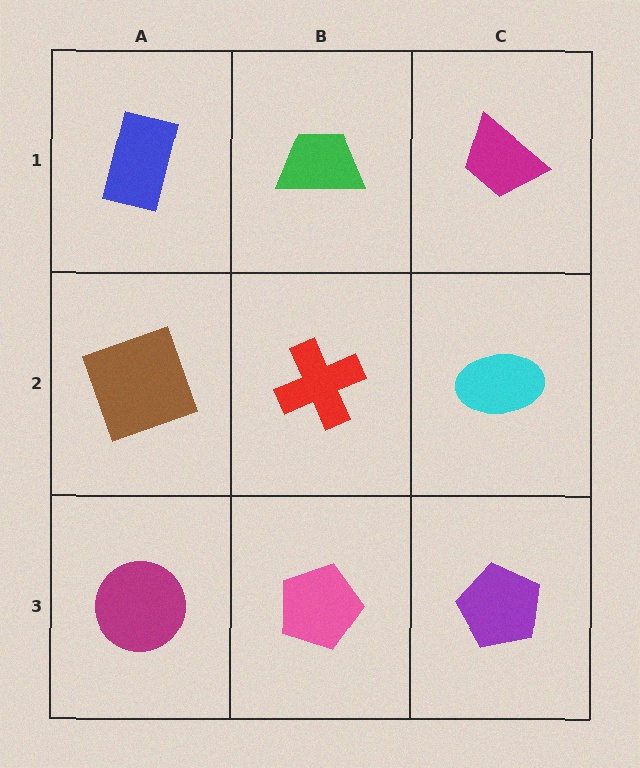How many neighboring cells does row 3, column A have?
2.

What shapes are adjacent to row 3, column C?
A cyan ellipse (row 2, column C), a pink pentagon (row 3, column B).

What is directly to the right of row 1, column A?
A green trapezoid.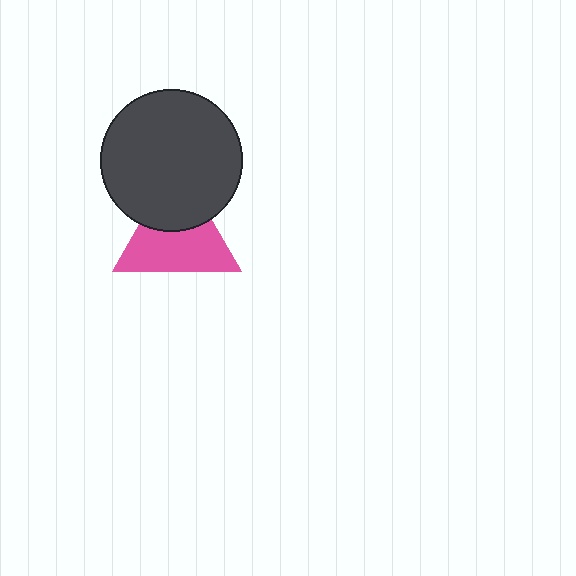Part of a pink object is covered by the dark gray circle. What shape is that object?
It is a triangle.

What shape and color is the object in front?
The object in front is a dark gray circle.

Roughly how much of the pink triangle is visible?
About half of it is visible (roughly 62%).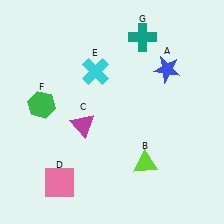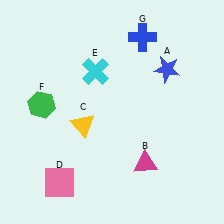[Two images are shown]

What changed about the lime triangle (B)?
In Image 1, B is lime. In Image 2, it changed to magenta.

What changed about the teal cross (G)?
In Image 1, G is teal. In Image 2, it changed to blue.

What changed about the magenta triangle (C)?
In Image 1, C is magenta. In Image 2, it changed to yellow.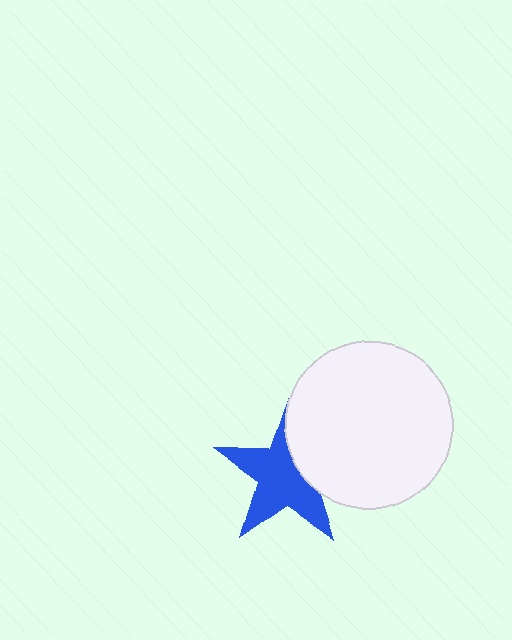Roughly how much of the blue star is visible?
Most of it is visible (roughly 68%).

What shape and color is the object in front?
The object in front is a white circle.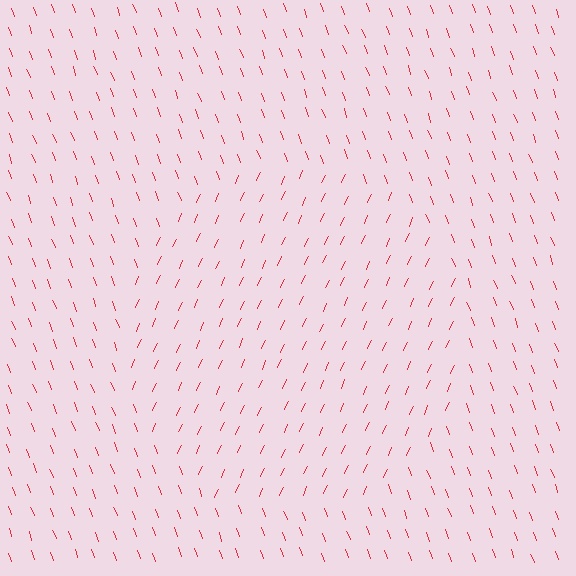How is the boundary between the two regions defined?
The boundary is defined purely by a change in line orientation (approximately 45 degrees difference). All lines are the same color and thickness.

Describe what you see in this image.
The image is filled with small red line segments. A circle region in the image has lines oriented differently from the surrounding lines, creating a visible texture boundary.